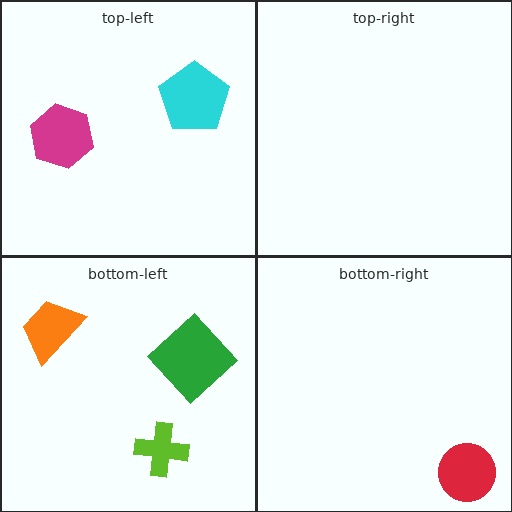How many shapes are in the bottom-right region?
1.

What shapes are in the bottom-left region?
The lime cross, the green diamond, the orange trapezoid.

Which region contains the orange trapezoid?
The bottom-left region.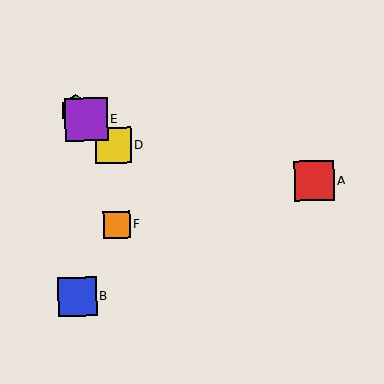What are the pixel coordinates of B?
Object B is at (78, 296).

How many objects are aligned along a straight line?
3 objects (C, D, E) are aligned along a straight line.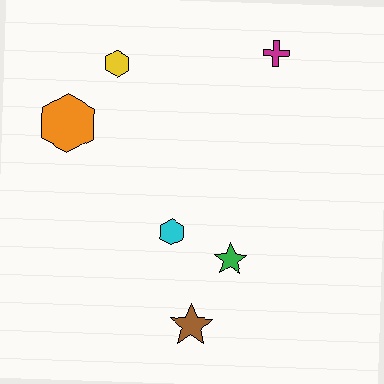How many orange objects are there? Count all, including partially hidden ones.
There is 1 orange object.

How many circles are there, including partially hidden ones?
There are no circles.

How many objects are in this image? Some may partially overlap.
There are 6 objects.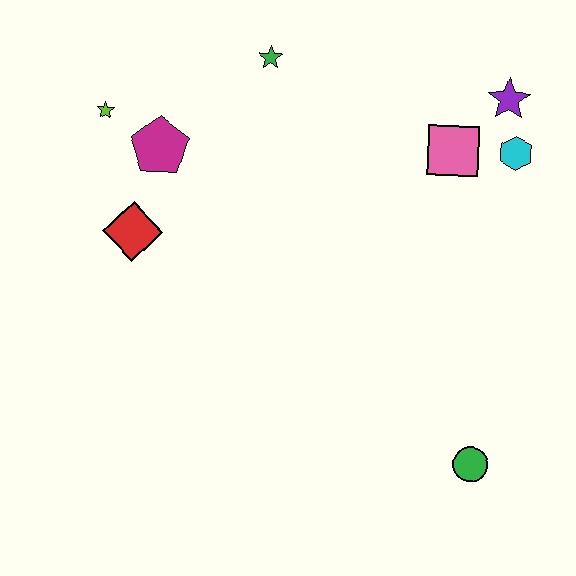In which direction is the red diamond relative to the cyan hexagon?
The red diamond is to the left of the cyan hexagon.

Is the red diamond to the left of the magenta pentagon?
Yes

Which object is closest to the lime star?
The magenta pentagon is closest to the lime star.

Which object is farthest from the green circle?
The lime star is farthest from the green circle.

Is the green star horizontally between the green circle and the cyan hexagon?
No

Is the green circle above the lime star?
No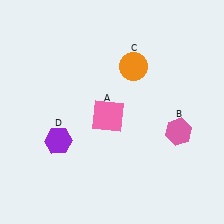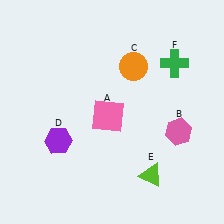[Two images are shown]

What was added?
A lime triangle (E), a green cross (F) were added in Image 2.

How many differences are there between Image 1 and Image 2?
There are 2 differences between the two images.